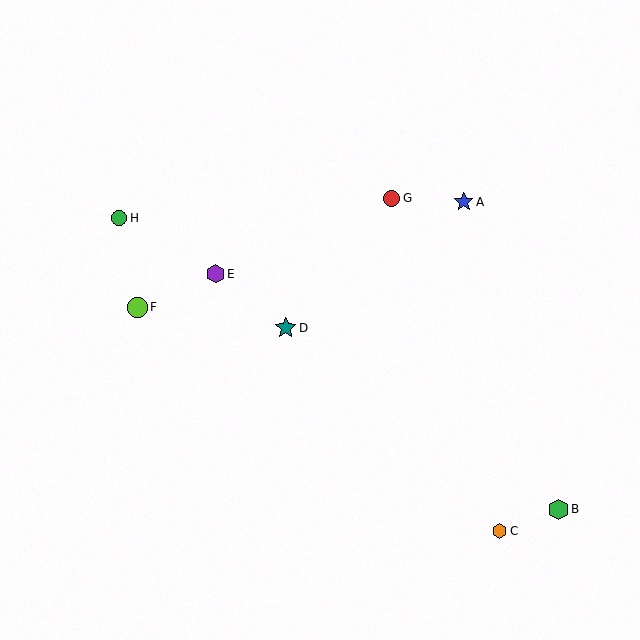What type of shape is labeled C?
Shape C is an orange hexagon.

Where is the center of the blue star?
The center of the blue star is at (464, 202).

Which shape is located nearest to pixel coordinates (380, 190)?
The red circle (labeled G) at (392, 198) is nearest to that location.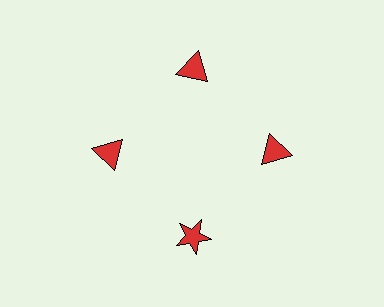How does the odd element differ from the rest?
It has a different shape: star instead of triangle.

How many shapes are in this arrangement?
There are 4 shapes arranged in a ring pattern.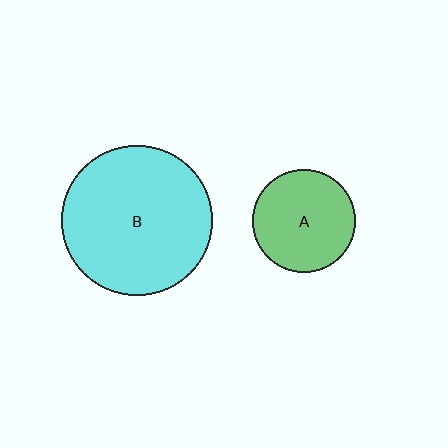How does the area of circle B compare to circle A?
Approximately 2.1 times.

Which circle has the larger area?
Circle B (cyan).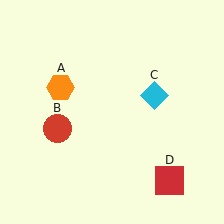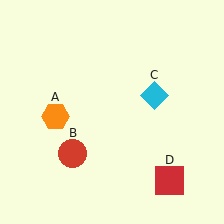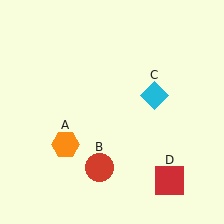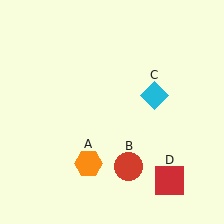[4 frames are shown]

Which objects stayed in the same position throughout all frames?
Cyan diamond (object C) and red square (object D) remained stationary.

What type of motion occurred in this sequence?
The orange hexagon (object A), red circle (object B) rotated counterclockwise around the center of the scene.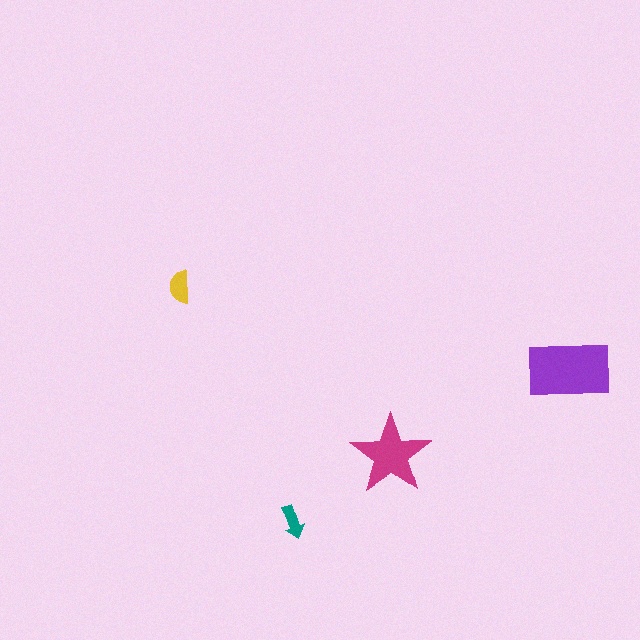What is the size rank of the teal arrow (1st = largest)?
4th.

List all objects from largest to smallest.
The purple rectangle, the magenta star, the yellow semicircle, the teal arrow.